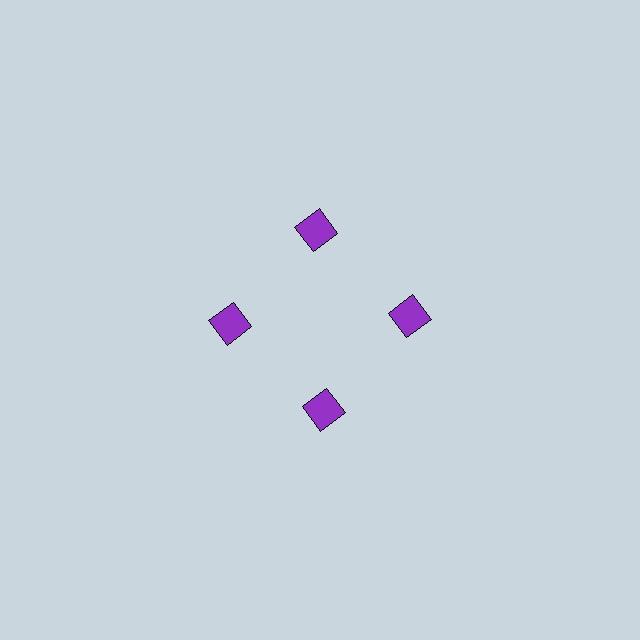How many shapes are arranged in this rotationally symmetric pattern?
There are 4 shapes, arranged in 4 groups of 1.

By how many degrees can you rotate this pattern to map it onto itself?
The pattern maps onto itself every 90 degrees of rotation.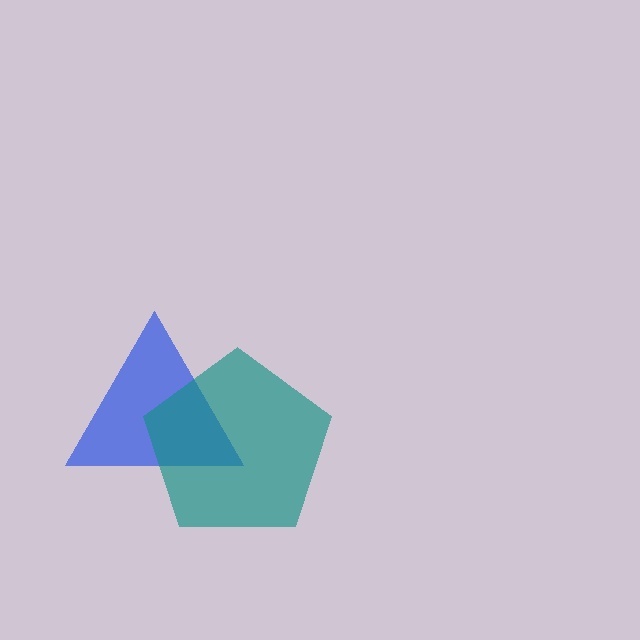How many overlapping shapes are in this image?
There are 2 overlapping shapes in the image.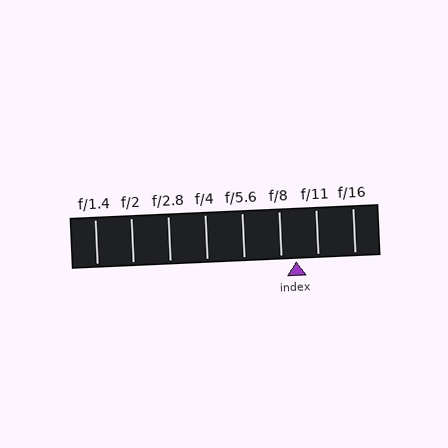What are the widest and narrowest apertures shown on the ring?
The widest aperture shown is f/1.4 and the narrowest is f/16.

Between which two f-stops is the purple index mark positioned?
The index mark is between f/8 and f/11.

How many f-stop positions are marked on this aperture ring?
There are 8 f-stop positions marked.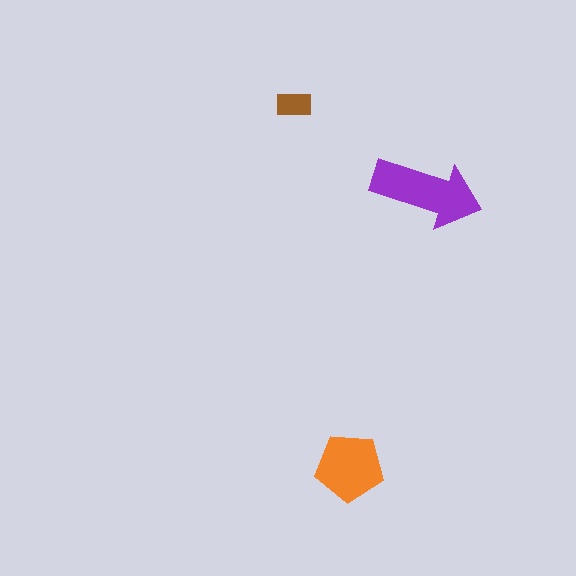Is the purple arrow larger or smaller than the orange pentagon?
Larger.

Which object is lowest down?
The orange pentagon is bottommost.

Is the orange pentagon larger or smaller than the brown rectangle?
Larger.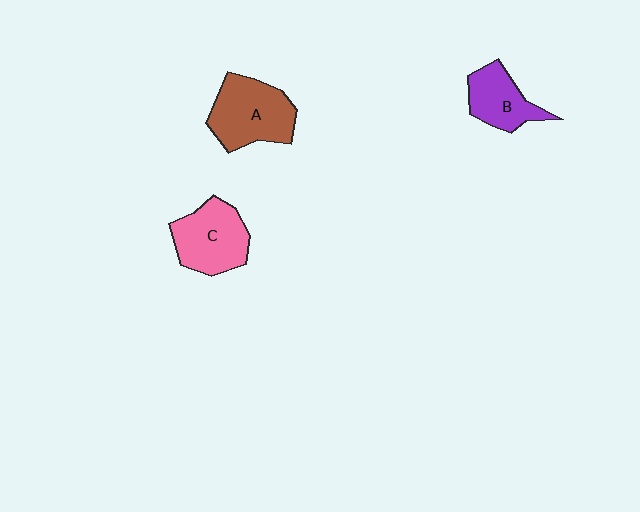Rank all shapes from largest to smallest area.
From largest to smallest: A (brown), C (pink), B (purple).